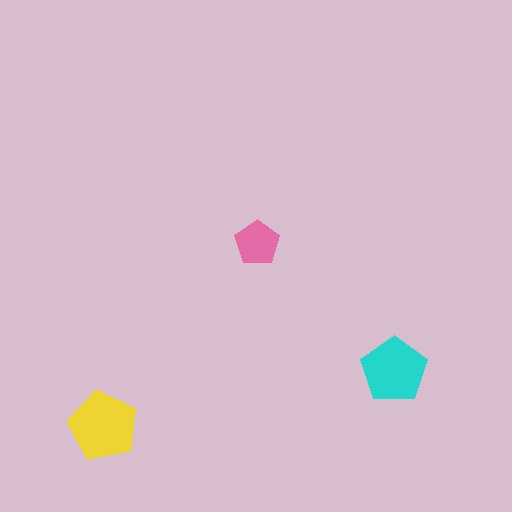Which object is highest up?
The pink pentagon is topmost.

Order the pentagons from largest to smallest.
the yellow one, the cyan one, the pink one.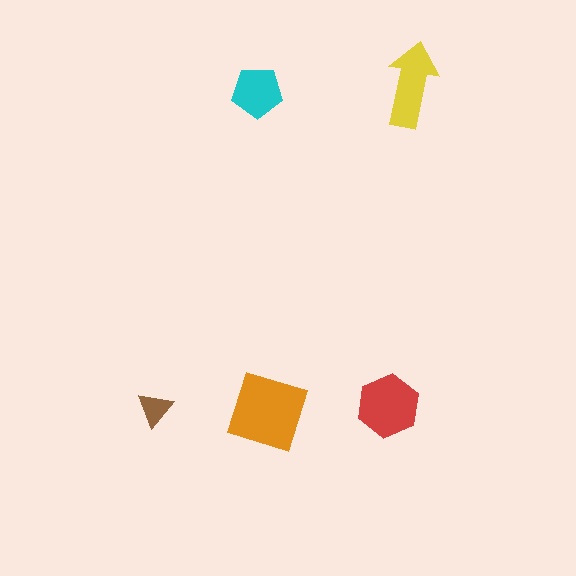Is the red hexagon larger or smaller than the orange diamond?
Smaller.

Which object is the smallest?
The brown triangle.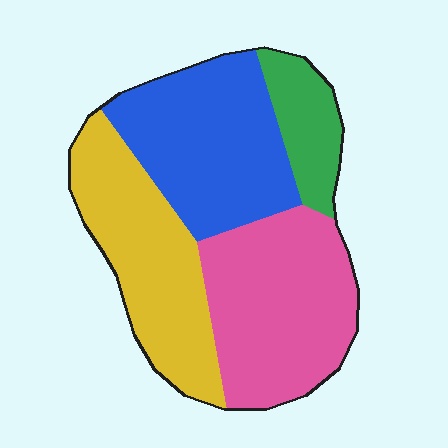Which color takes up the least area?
Green, at roughly 10%.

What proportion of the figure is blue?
Blue takes up about one third (1/3) of the figure.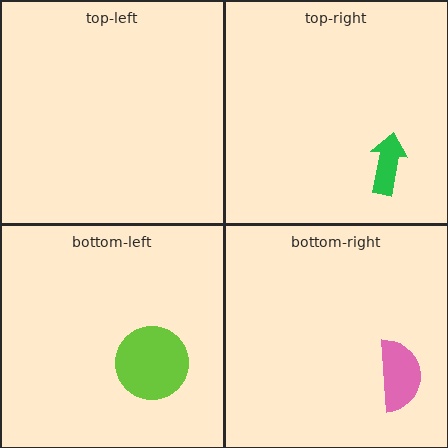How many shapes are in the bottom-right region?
1.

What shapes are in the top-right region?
The green arrow.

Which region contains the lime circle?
The bottom-left region.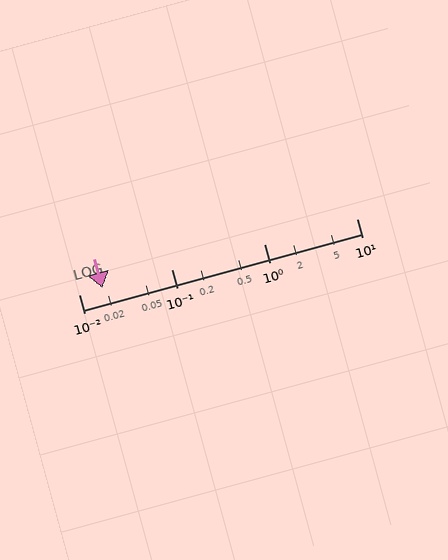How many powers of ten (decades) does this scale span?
The scale spans 3 decades, from 0.01 to 10.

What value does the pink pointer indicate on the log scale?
The pointer indicates approximately 0.018.